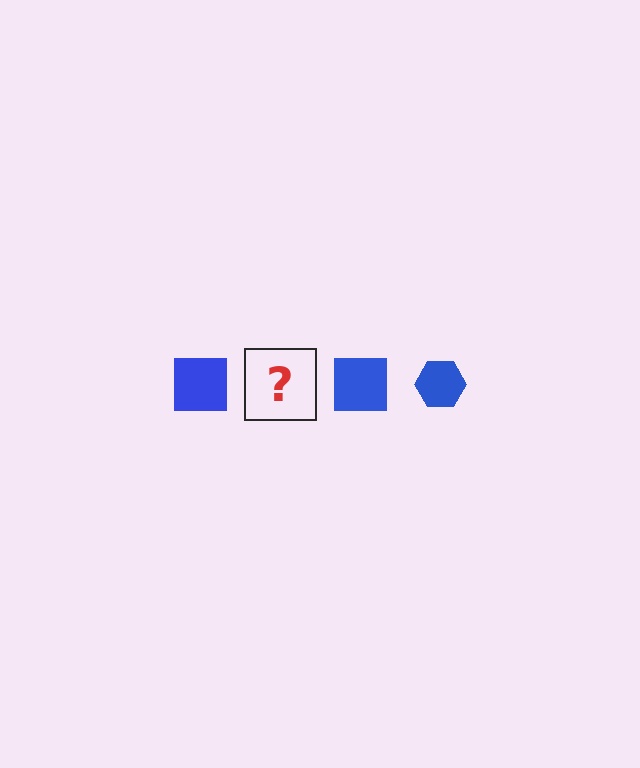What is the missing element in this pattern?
The missing element is a blue hexagon.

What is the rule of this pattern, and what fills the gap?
The rule is that the pattern cycles through square, hexagon shapes in blue. The gap should be filled with a blue hexagon.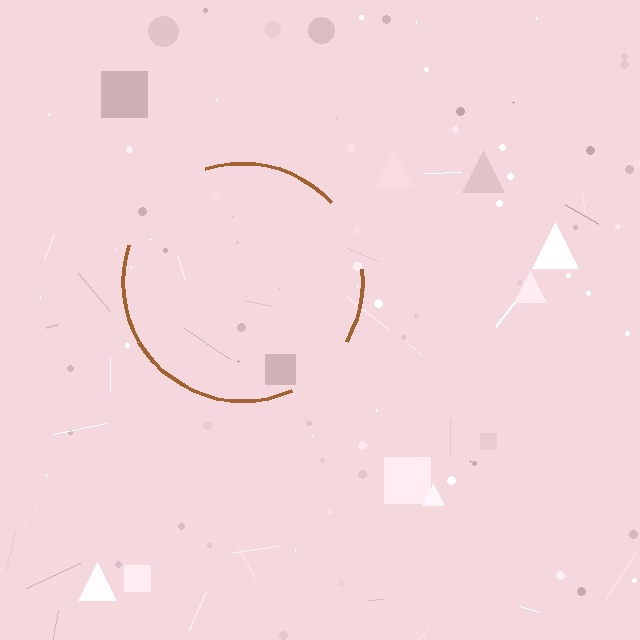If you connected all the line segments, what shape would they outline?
They would outline a circle.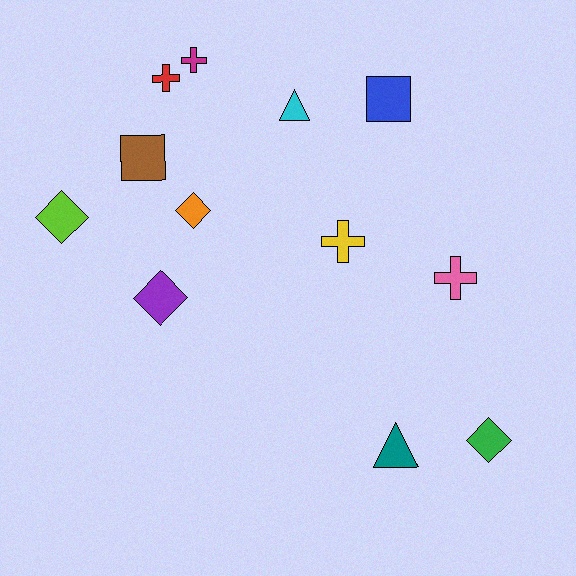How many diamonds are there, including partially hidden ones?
There are 4 diamonds.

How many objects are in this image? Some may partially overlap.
There are 12 objects.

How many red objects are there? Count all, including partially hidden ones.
There is 1 red object.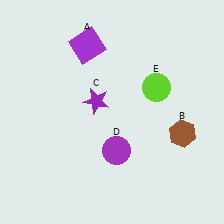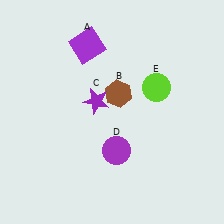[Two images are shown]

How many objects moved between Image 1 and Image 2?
1 object moved between the two images.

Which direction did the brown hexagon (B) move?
The brown hexagon (B) moved left.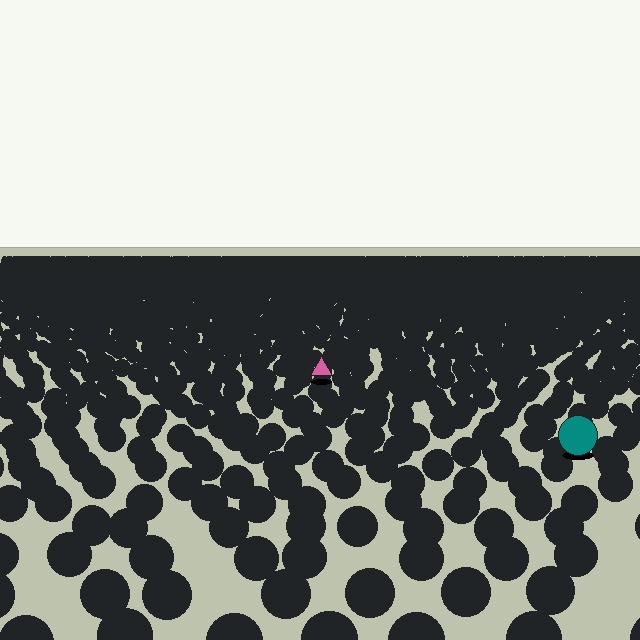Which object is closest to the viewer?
The teal circle is closest. The texture marks near it are larger and more spread out.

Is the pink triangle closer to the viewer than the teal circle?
No. The teal circle is closer — you can tell from the texture gradient: the ground texture is coarser near it.